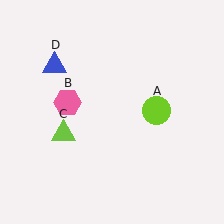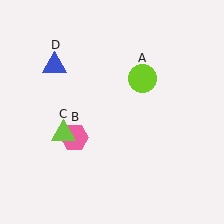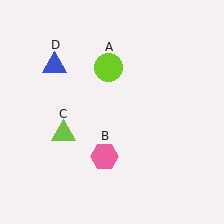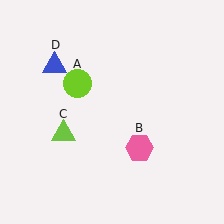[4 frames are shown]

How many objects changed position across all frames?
2 objects changed position: lime circle (object A), pink hexagon (object B).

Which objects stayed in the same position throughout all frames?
Lime triangle (object C) and blue triangle (object D) remained stationary.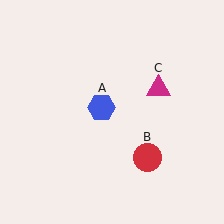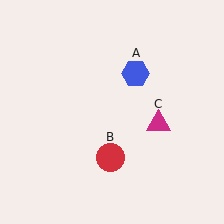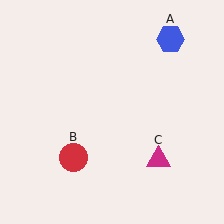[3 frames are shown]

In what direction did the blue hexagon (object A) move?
The blue hexagon (object A) moved up and to the right.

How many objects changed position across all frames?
3 objects changed position: blue hexagon (object A), red circle (object B), magenta triangle (object C).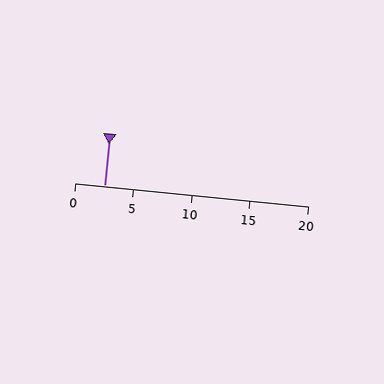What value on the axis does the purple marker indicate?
The marker indicates approximately 2.5.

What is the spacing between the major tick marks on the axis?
The major ticks are spaced 5 apart.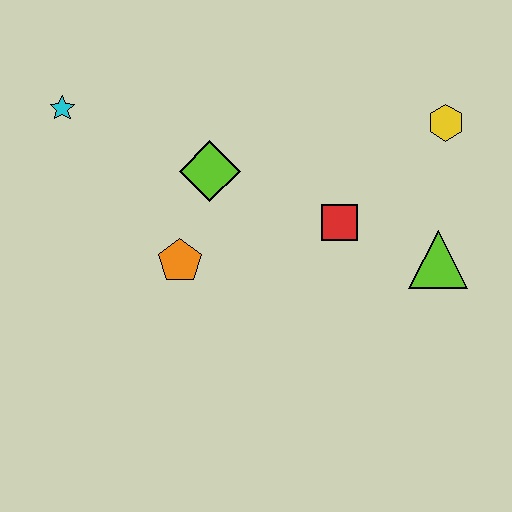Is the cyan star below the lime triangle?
No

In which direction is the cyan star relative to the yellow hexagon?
The cyan star is to the left of the yellow hexagon.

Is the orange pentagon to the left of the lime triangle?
Yes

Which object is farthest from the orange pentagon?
The yellow hexagon is farthest from the orange pentagon.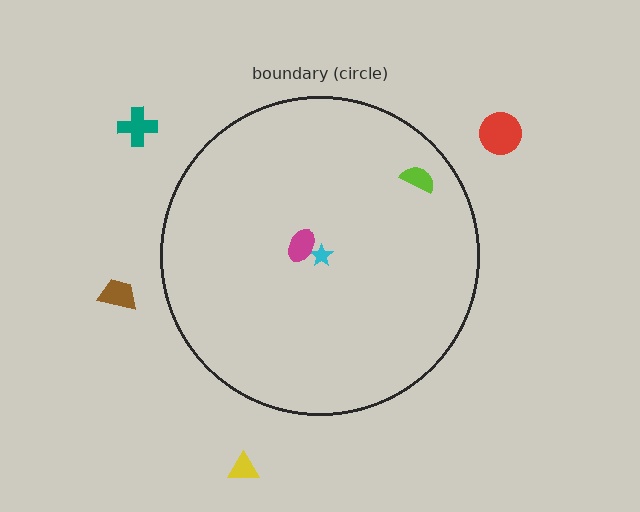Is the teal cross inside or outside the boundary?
Outside.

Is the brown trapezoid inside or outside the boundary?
Outside.